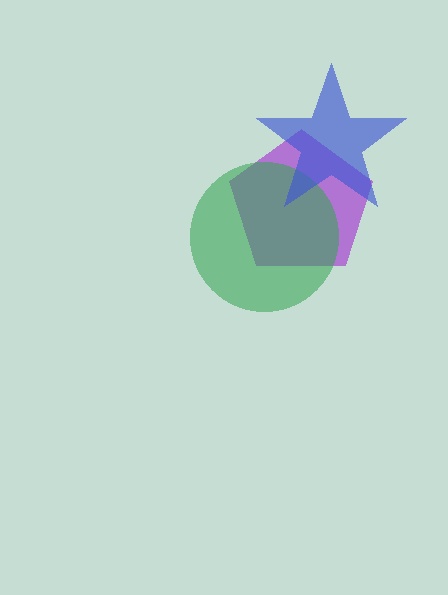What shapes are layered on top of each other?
The layered shapes are: a purple pentagon, a green circle, a blue star.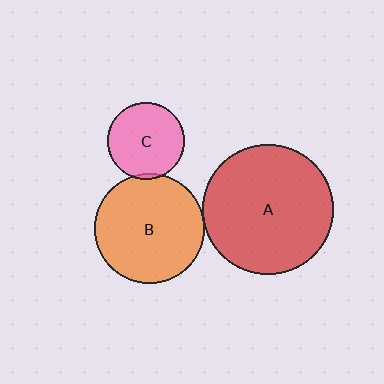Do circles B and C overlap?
Yes.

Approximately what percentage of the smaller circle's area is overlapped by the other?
Approximately 5%.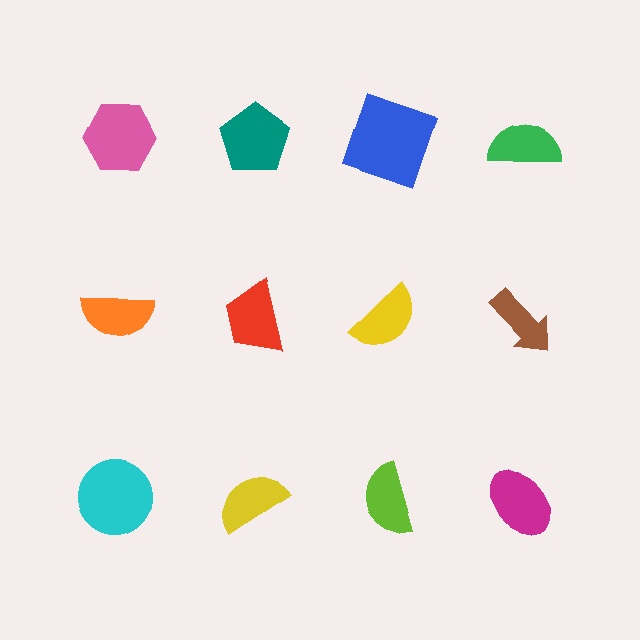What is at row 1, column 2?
A teal pentagon.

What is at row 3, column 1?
A cyan circle.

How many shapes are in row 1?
4 shapes.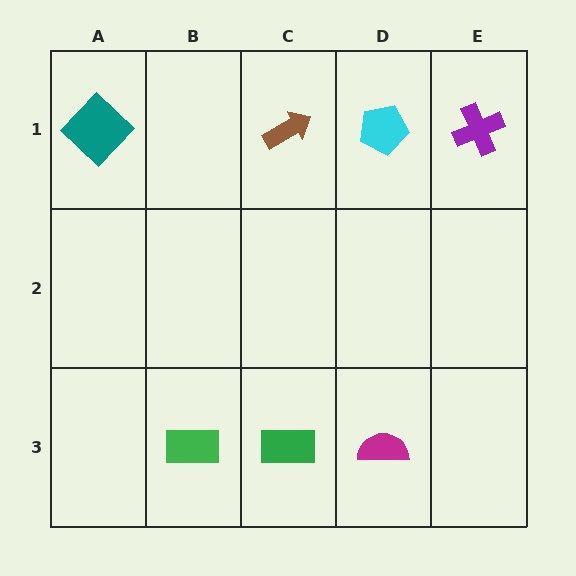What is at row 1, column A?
A teal diamond.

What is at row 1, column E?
A purple cross.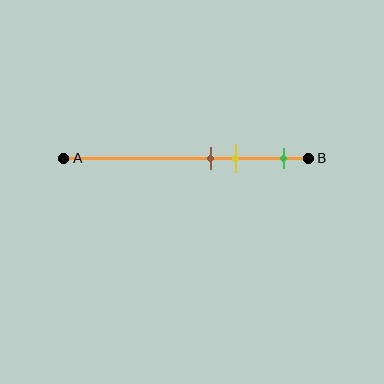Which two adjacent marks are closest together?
The brown and yellow marks are the closest adjacent pair.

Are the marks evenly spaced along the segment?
No, the marks are not evenly spaced.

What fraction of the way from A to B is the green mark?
The green mark is approximately 90% (0.9) of the way from A to B.